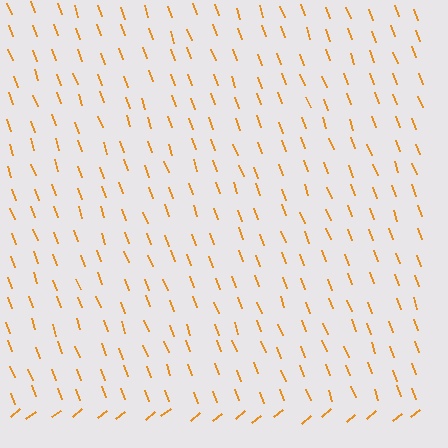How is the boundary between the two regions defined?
The boundary is defined purely by a change in line orientation (approximately 72 degrees difference). All lines are the same color and thickness.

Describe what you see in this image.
The image is filled with small orange line segments. A rectangle region in the image has lines oriented differently from the surrounding lines, creating a visible texture boundary.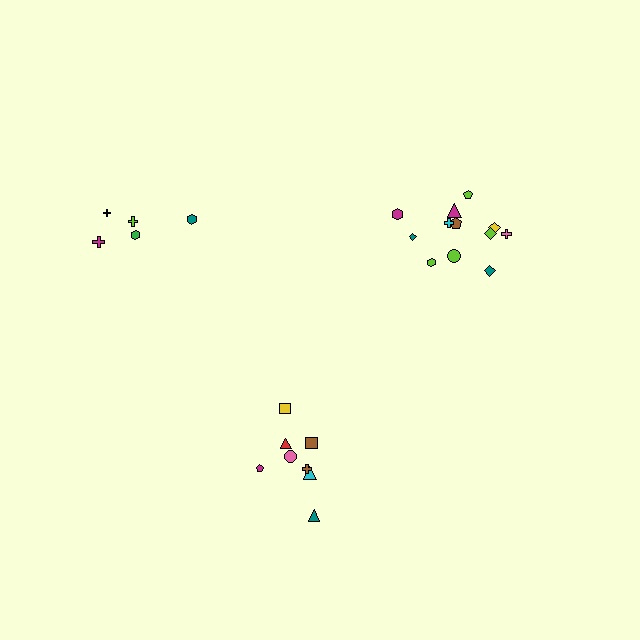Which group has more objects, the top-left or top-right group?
The top-right group.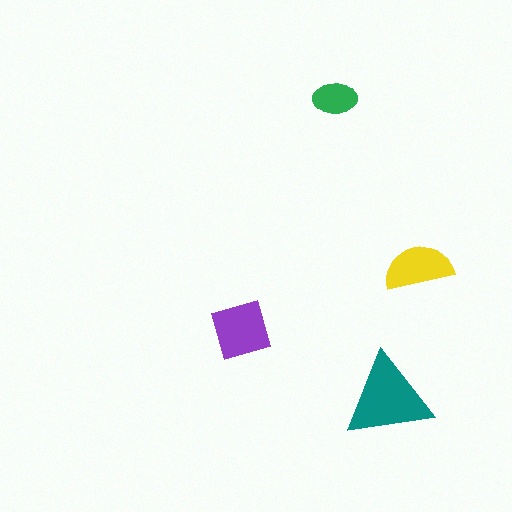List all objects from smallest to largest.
The green ellipse, the yellow semicircle, the purple square, the teal triangle.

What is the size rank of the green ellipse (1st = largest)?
4th.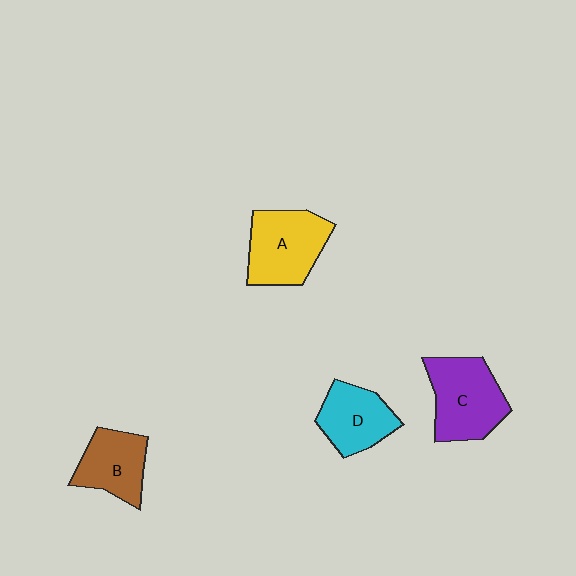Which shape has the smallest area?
Shape B (brown).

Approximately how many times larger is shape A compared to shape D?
Approximately 1.3 times.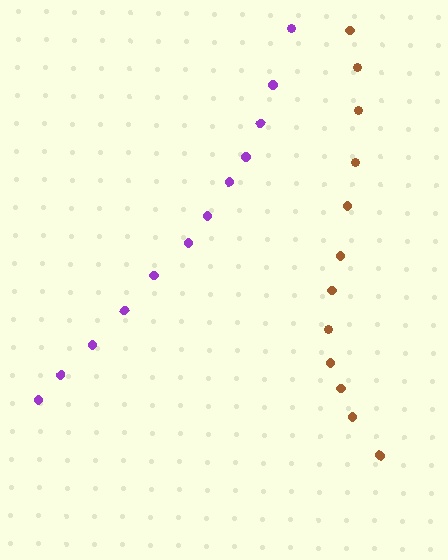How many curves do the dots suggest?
There are 2 distinct paths.